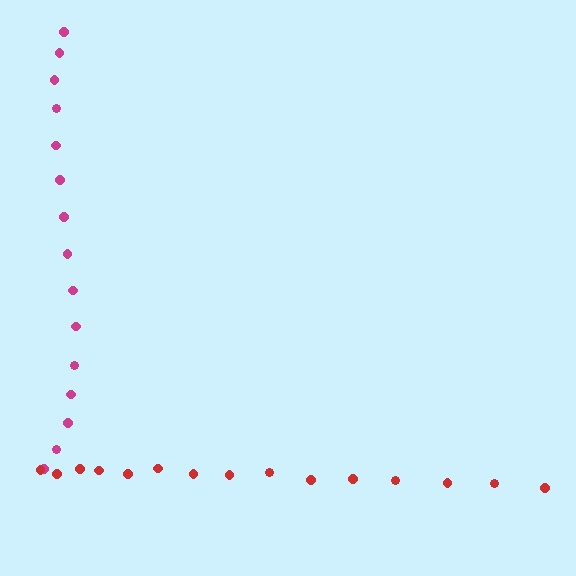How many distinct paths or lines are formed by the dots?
There are 2 distinct paths.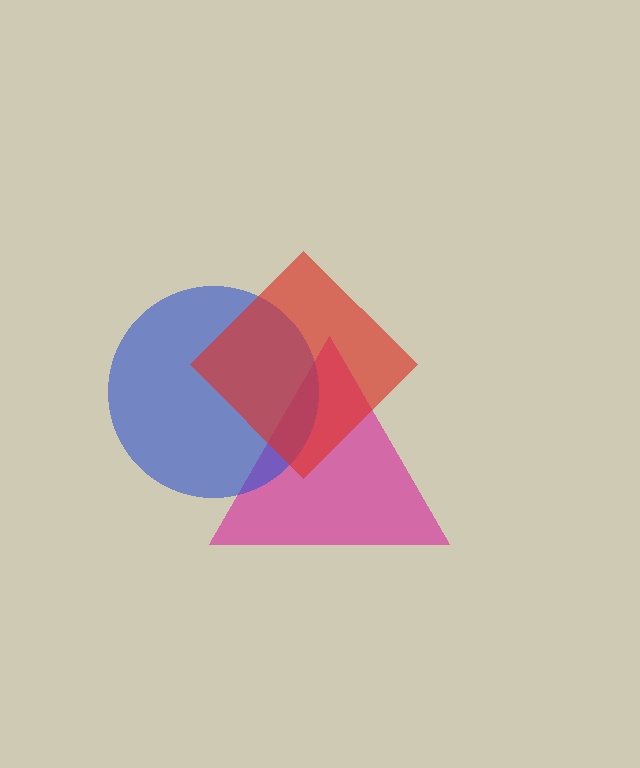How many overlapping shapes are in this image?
There are 3 overlapping shapes in the image.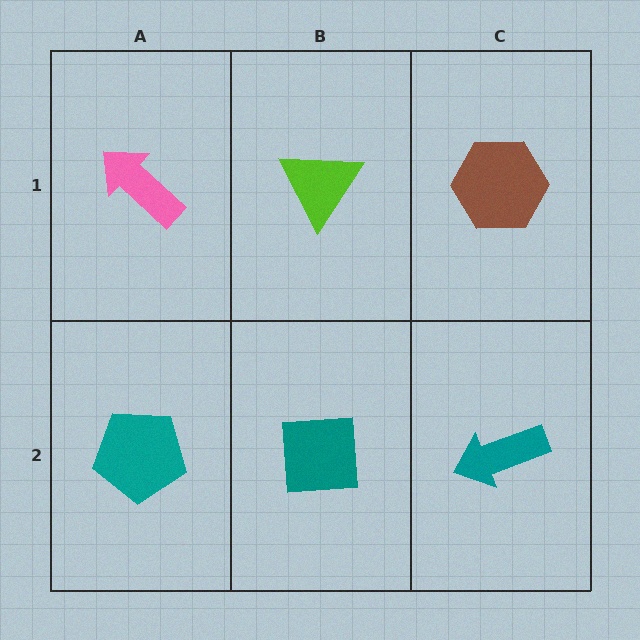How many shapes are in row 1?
3 shapes.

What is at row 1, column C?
A brown hexagon.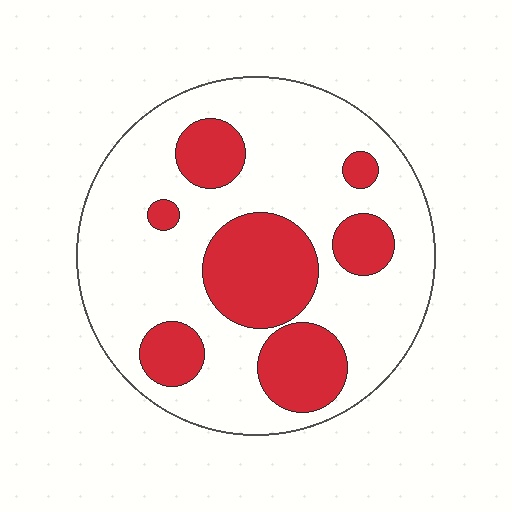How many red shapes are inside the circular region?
7.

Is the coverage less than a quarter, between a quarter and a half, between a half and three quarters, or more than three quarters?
Between a quarter and a half.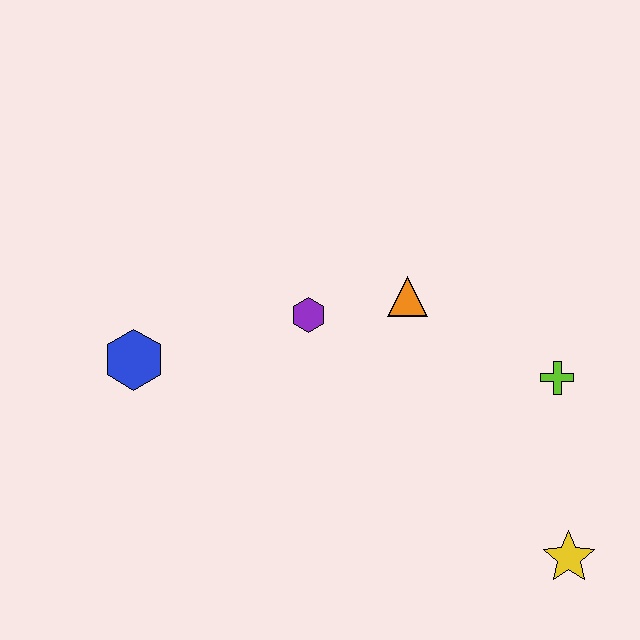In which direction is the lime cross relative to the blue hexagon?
The lime cross is to the right of the blue hexagon.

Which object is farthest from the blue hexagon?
The yellow star is farthest from the blue hexagon.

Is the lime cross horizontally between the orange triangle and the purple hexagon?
No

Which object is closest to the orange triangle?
The purple hexagon is closest to the orange triangle.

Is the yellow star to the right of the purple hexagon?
Yes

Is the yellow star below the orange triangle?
Yes